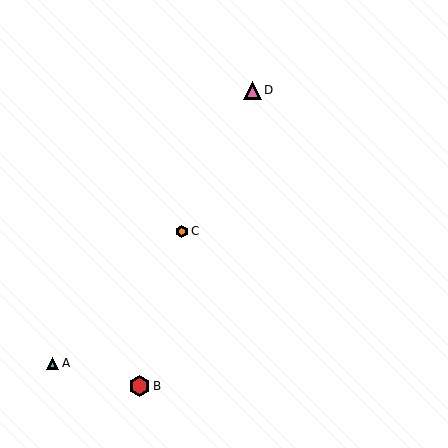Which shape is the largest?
The red hexagon (labeled B) is the largest.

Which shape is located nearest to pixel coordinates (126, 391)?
The red hexagon (labeled B) at (140, 386) is nearest to that location.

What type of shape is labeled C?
Shape C is an orange hexagon.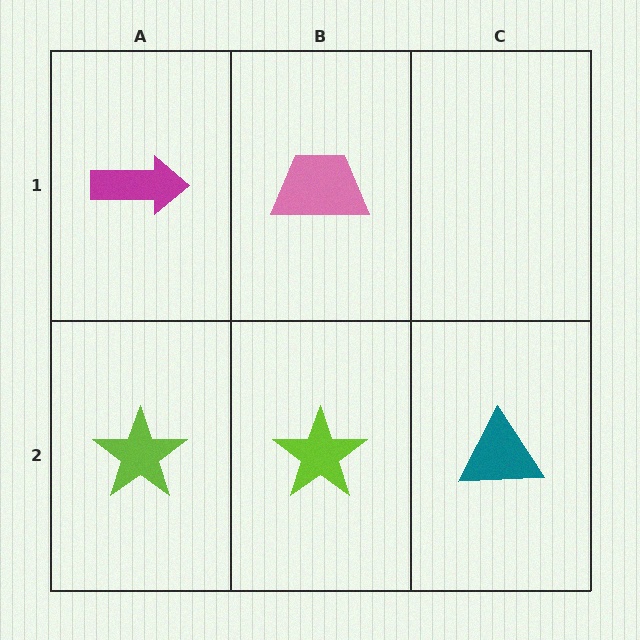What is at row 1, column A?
A magenta arrow.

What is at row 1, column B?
A pink trapezoid.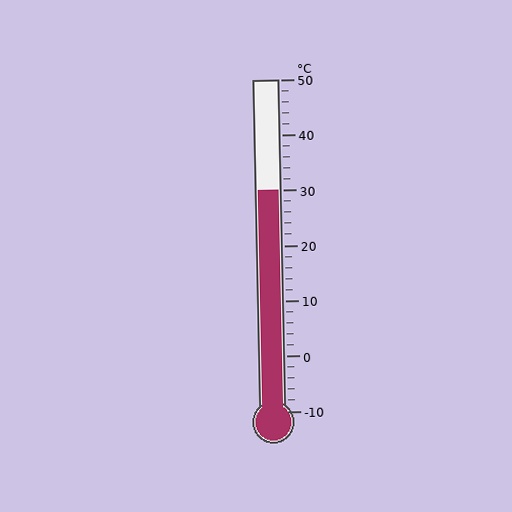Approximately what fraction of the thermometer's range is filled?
The thermometer is filled to approximately 65% of its range.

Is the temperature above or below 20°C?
The temperature is above 20°C.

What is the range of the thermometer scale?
The thermometer scale ranges from -10°C to 50°C.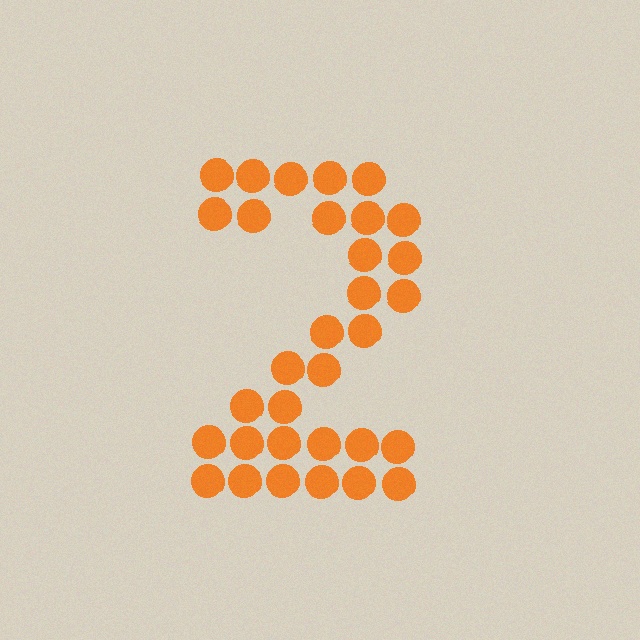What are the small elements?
The small elements are circles.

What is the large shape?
The large shape is the digit 2.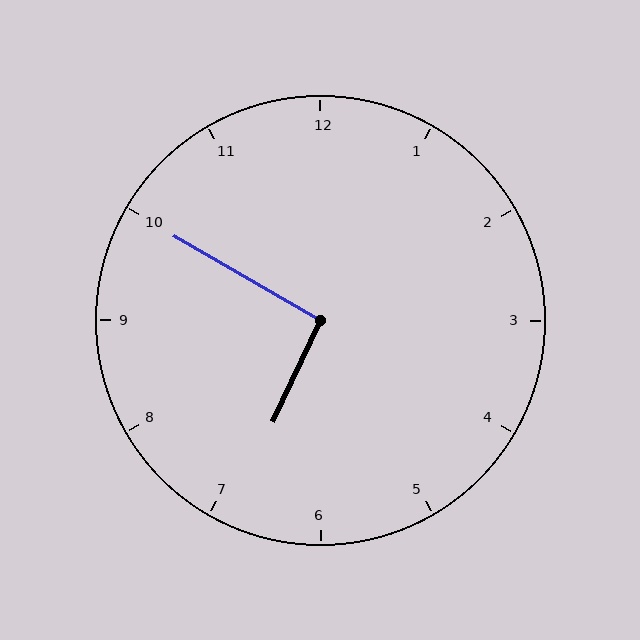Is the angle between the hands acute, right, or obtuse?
It is right.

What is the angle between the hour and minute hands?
Approximately 95 degrees.